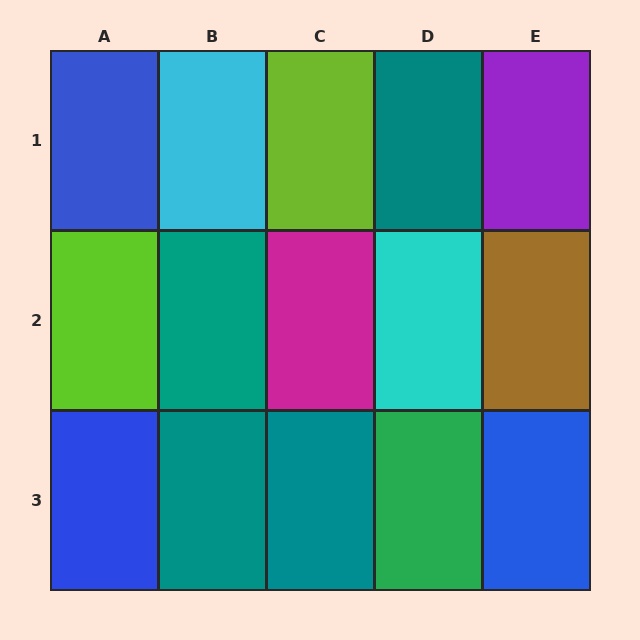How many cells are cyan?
2 cells are cyan.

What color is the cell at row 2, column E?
Brown.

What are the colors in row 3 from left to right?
Blue, teal, teal, green, blue.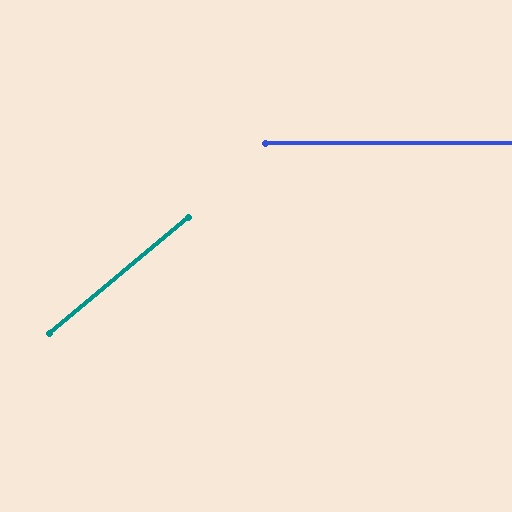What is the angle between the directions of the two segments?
Approximately 40 degrees.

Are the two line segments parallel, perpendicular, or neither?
Neither parallel nor perpendicular — they differ by about 40°.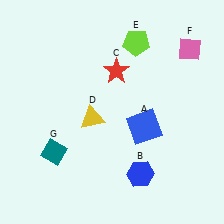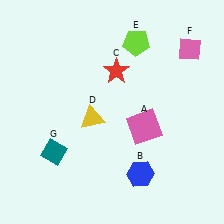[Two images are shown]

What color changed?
The square (A) changed from blue in Image 1 to pink in Image 2.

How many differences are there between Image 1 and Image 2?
There is 1 difference between the two images.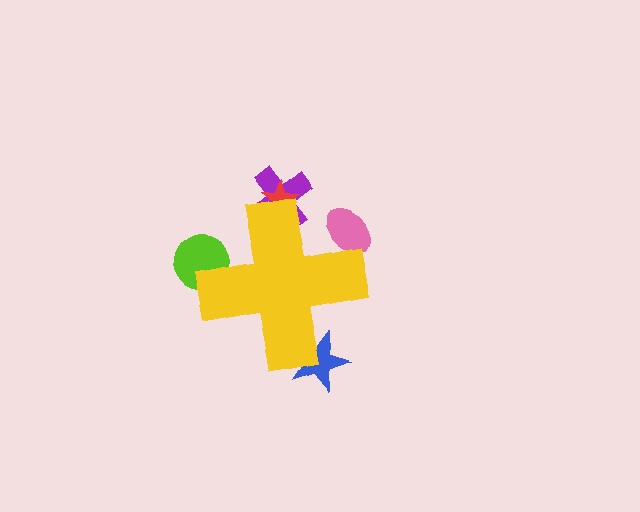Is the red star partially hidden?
Yes, the red star is partially hidden behind the yellow cross.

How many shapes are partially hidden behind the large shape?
5 shapes are partially hidden.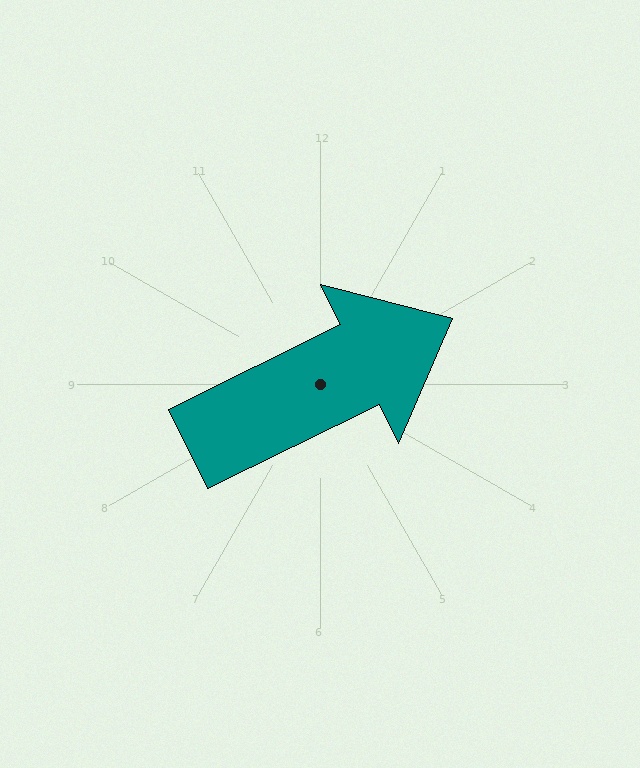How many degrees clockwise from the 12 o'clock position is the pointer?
Approximately 64 degrees.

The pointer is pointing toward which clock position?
Roughly 2 o'clock.